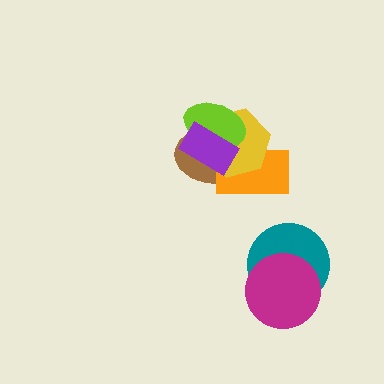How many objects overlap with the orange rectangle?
4 objects overlap with the orange rectangle.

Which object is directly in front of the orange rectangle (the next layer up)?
The yellow hexagon is directly in front of the orange rectangle.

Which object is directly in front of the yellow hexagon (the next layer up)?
The lime ellipse is directly in front of the yellow hexagon.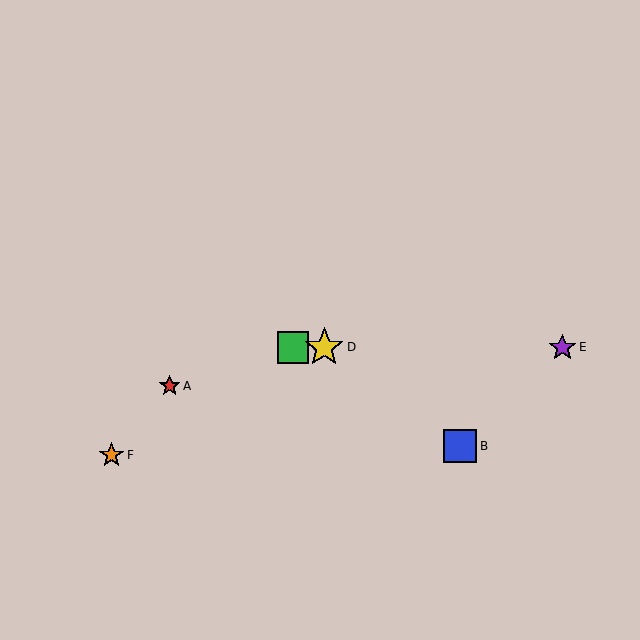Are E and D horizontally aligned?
Yes, both are at y≈347.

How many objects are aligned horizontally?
3 objects (C, D, E) are aligned horizontally.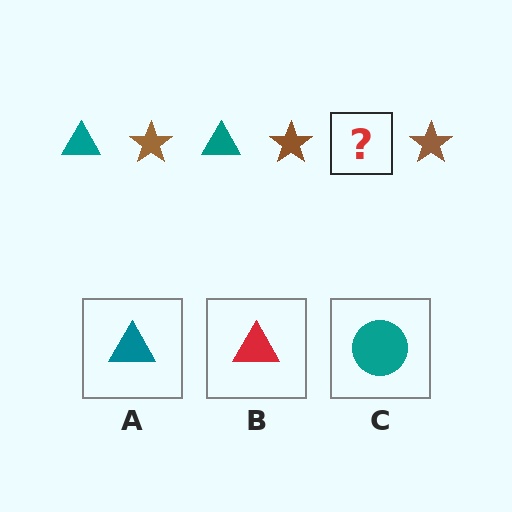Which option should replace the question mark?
Option A.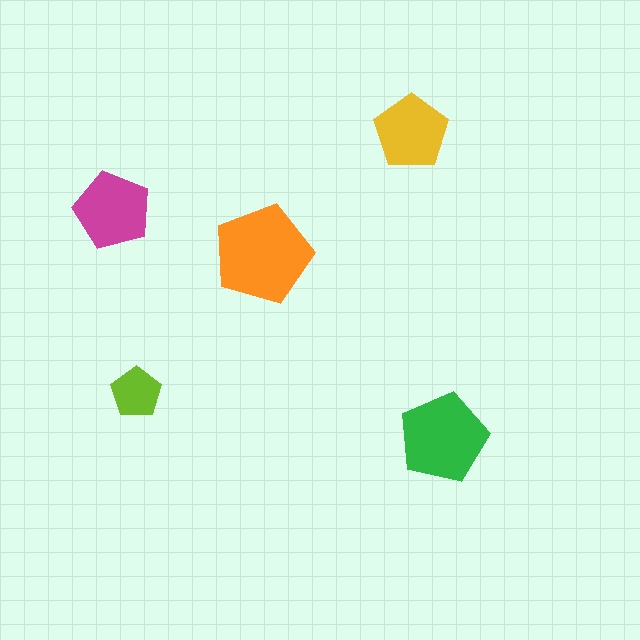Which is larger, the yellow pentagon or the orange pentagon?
The orange one.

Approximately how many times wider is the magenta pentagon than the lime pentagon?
About 1.5 times wider.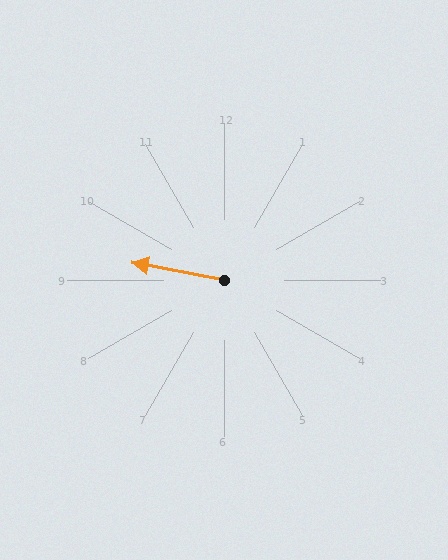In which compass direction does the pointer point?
West.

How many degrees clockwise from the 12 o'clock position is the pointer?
Approximately 281 degrees.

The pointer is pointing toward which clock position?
Roughly 9 o'clock.